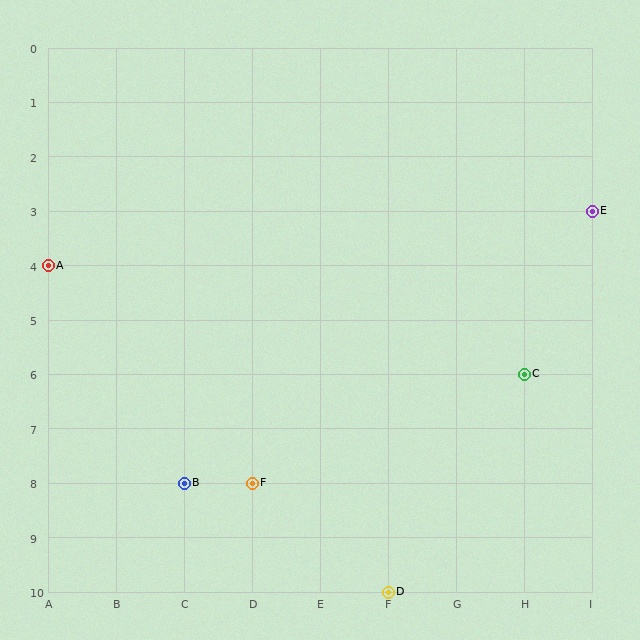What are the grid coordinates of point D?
Point D is at grid coordinates (F, 10).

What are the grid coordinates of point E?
Point E is at grid coordinates (I, 3).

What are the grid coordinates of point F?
Point F is at grid coordinates (D, 8).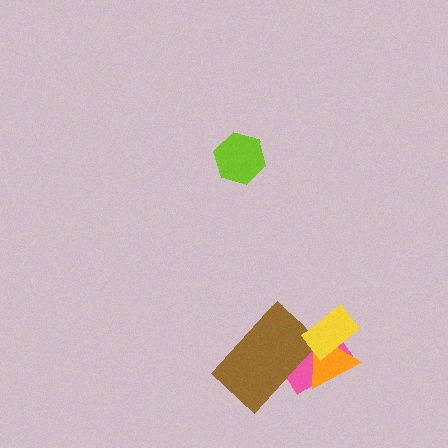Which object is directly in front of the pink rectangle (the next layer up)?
The orange triangle is directly in front of the pink rectangle.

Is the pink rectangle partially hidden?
Yes, it is partially covered by another shape.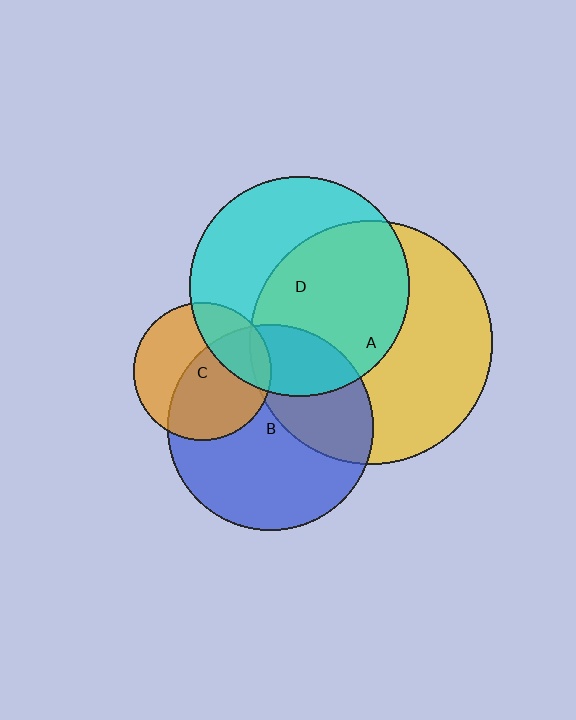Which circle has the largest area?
Circle A (yellow).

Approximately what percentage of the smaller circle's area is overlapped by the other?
Approximately 25%.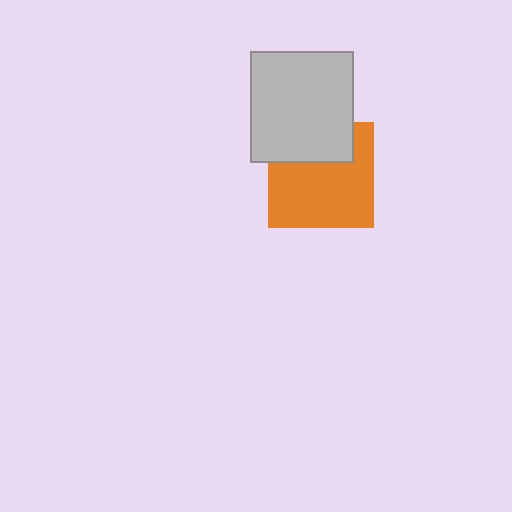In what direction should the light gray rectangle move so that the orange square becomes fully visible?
The light gray rectangle should move up. That is the shortest direction to clear the overlap and leave the orange square fully visible.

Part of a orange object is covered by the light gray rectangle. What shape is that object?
It is a square.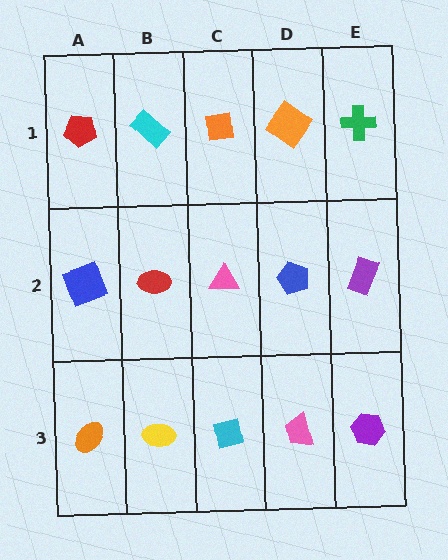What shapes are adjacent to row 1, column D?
A blue pentagon (row 2, column D), an orange square (row 1, column C), a green cross (row 1, column E).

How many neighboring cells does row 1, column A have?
2.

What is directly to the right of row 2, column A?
A red ellipse.